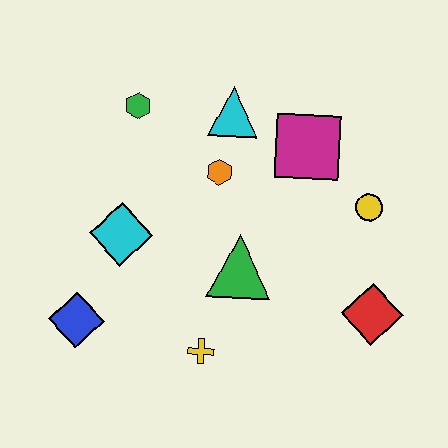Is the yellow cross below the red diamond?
Yes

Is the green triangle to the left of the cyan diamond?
No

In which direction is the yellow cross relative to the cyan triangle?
The yellow cross is below the cyan triangle.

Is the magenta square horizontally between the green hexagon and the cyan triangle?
No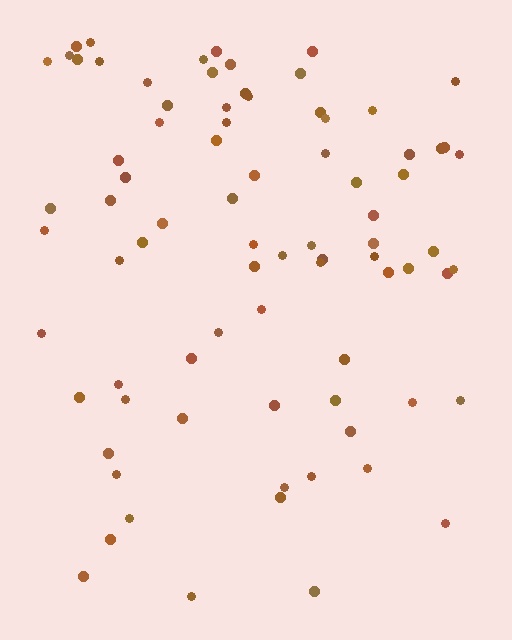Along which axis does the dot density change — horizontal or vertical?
Vertical.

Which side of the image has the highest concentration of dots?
The top.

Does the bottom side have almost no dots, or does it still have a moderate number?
Still a moderate number, just noticeably fewer than the top.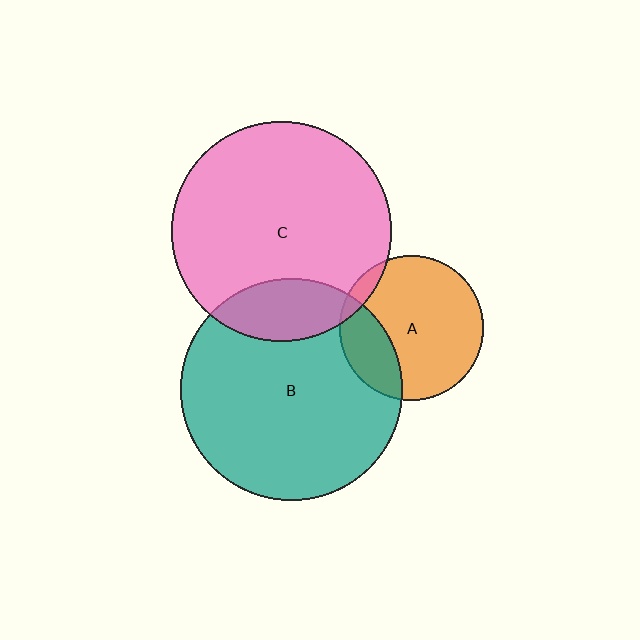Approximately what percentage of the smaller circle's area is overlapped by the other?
Approximately 15%.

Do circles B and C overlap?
Yes.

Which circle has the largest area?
Circle B (teal).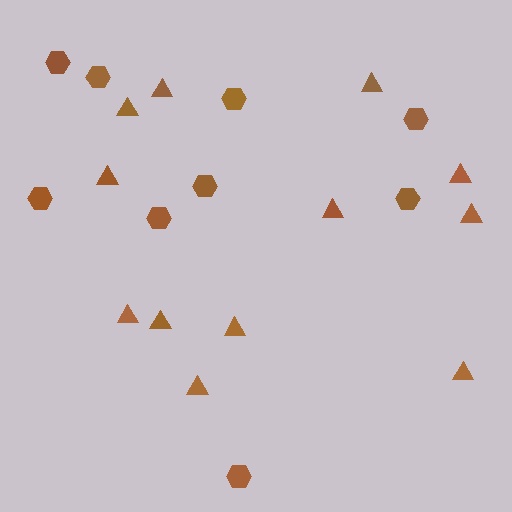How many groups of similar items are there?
There are 2 groups: one group of triangles (12) and one group of hexagons (9).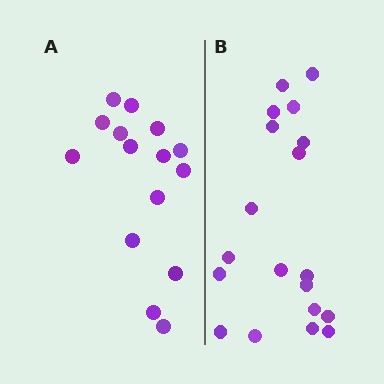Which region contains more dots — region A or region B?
Region B (the right region) has more dots.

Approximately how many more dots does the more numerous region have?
Region B has about 4 more dots than region A.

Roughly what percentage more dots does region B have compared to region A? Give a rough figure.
About 25% more.